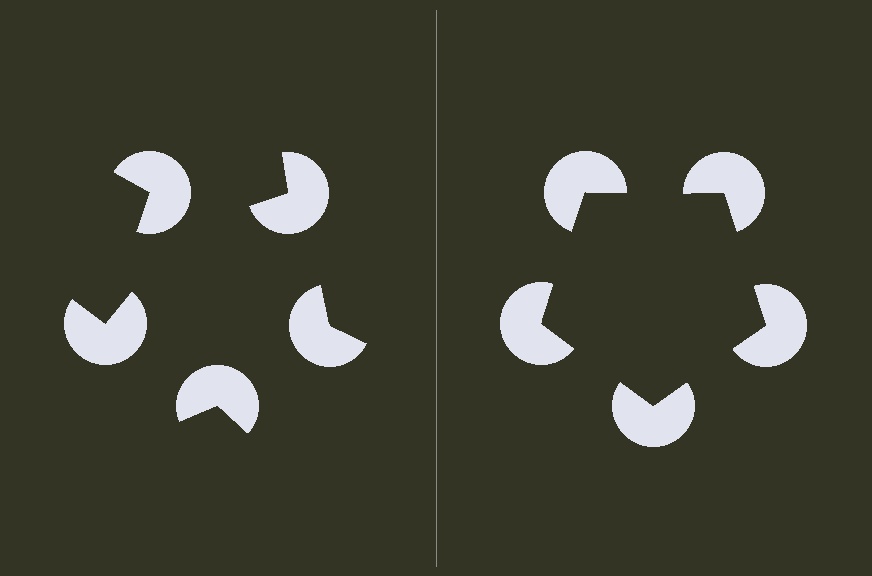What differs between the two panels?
The pac-man discs are positioned identically on both sides; only the wedge orientations differ. On the right they align to a pentagon; on the left they are misaligned.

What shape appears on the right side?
An illusory pentagon.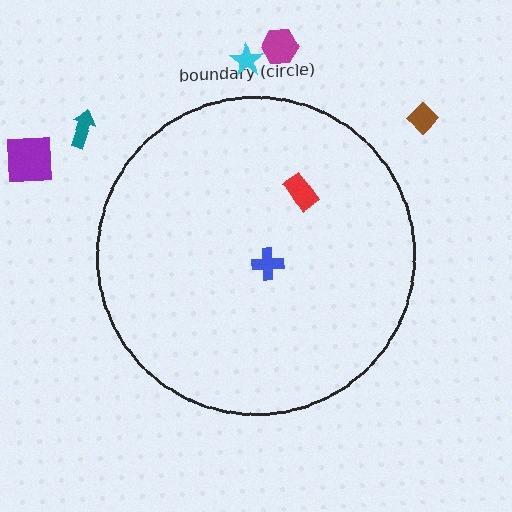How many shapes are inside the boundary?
2 inside, 5 outside.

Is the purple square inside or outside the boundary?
Outside.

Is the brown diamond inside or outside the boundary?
Outside.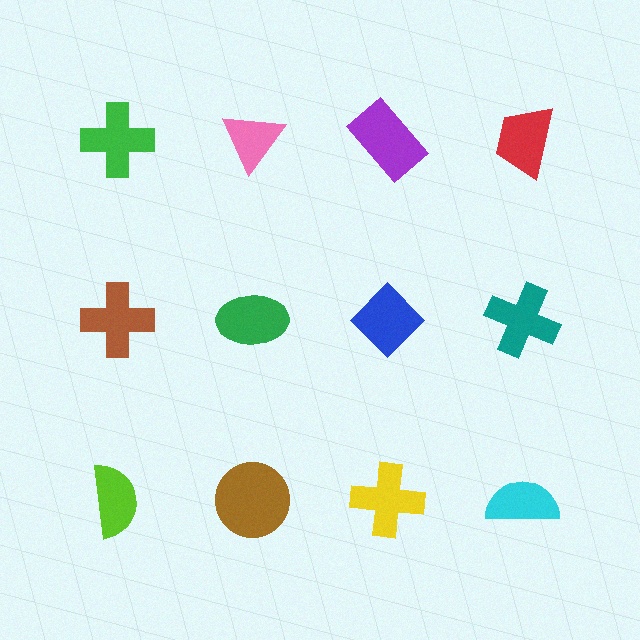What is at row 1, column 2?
A pink triangle.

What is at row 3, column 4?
A cyan semicircle.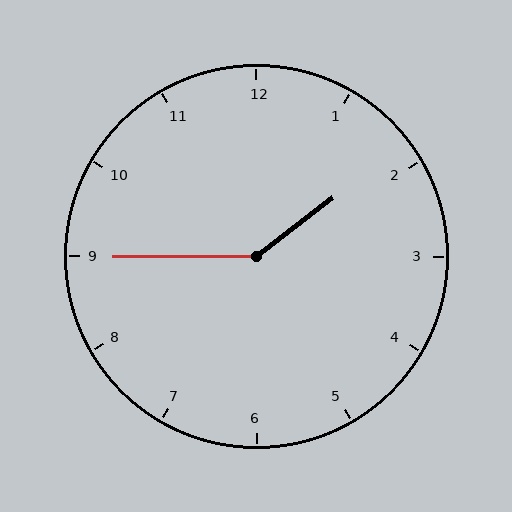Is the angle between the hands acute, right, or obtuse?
It is obtuse.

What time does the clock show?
1:45.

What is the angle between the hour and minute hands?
Approximately 142 degrees.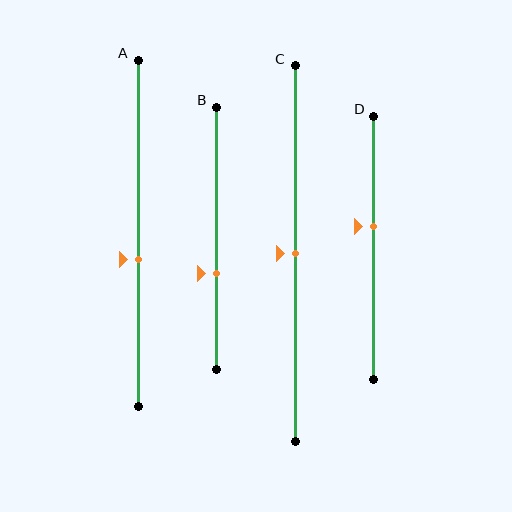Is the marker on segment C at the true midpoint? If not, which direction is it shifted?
Yes, the marker on segment C is at the true midpoint.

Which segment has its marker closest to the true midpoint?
Segment C has its marker closest to the true midpoint.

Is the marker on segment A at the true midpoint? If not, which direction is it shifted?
No, the marker on segment A is shifted downward by about 8% of the segment length.